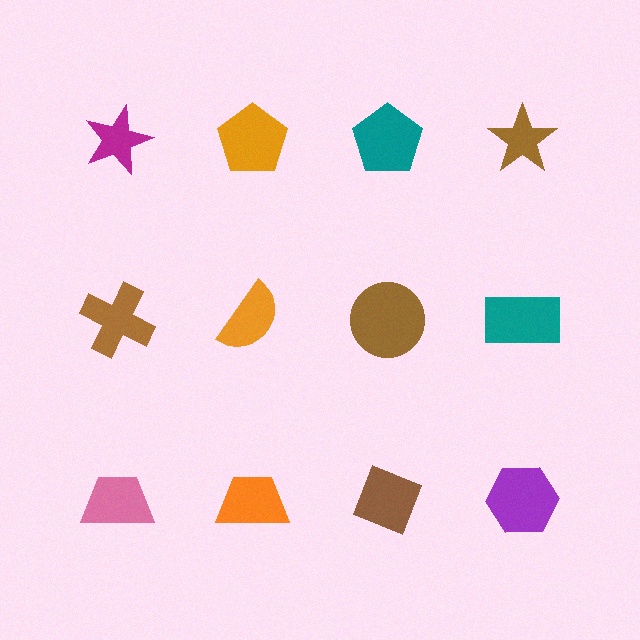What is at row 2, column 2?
An orange semicircle.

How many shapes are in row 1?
4 shapes.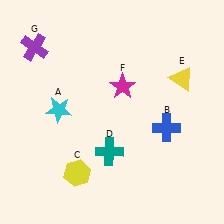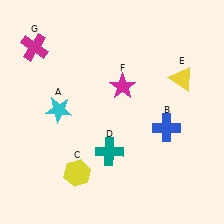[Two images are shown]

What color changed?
The cross (G) changed from purple in Image 1 to magenta in Image 2.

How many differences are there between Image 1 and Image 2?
There is 1 difference between the two images.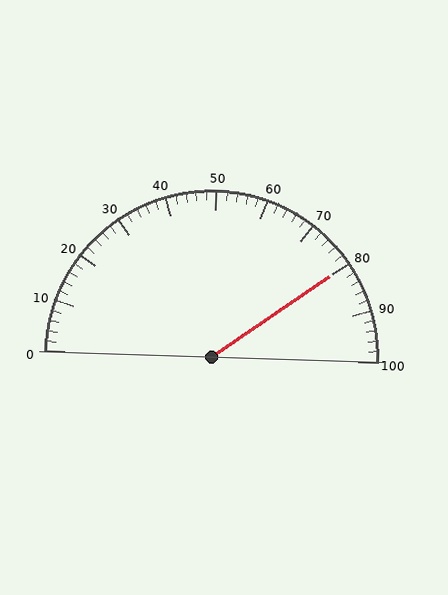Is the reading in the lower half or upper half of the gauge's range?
The reading is in the upper half of the range (0 to 100).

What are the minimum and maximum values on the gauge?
The gauge ranges from 0 to 100.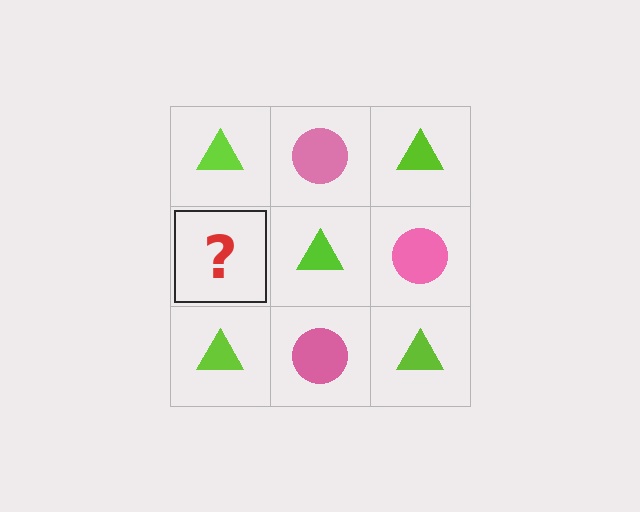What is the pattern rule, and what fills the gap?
The rule is that it alternates lime triangle and pink circle in a checkerboard pattern. The gap should be filled with a pink circle.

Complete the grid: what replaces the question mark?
The question mark should be replaced with a pink circle.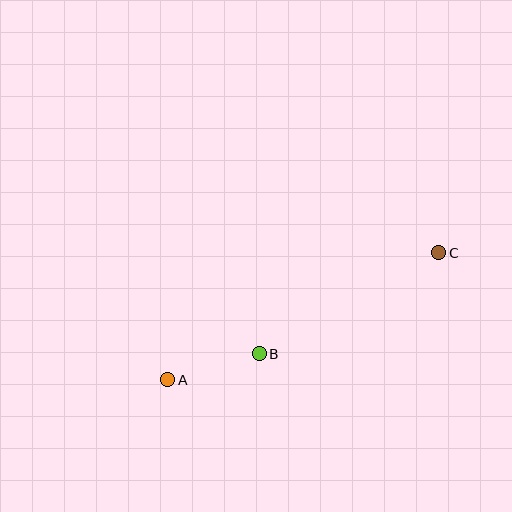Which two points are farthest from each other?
Points A and C are farthest from each other.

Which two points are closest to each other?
Points A and B are closest to each other.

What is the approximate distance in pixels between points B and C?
The distance between B and C is approximately 206 pixels.